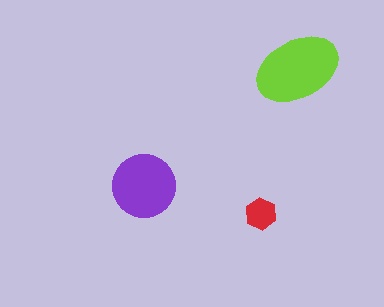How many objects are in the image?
There are 3 objects in the image.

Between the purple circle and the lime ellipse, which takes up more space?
The lime ellipse.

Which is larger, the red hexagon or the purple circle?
The purple circle.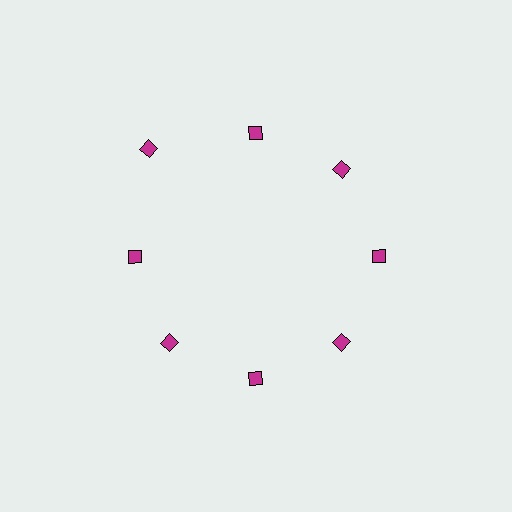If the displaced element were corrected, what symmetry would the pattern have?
It would have 8-fold rotational symmetry — the pattern would map onto itself every 45 degrees.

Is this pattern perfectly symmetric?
No. The 8 magenta diamonds are arranged in a ring, but one element near the 10 o'clock position is pushed outward from the center, breaking the 8-fold rotational symmetry.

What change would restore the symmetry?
The symmetry would be restored by moving it inward, back onto the ring so that all 8 diamonds sit at equal angles and equal distance from the center.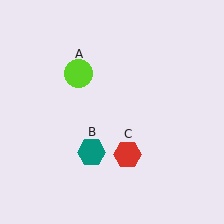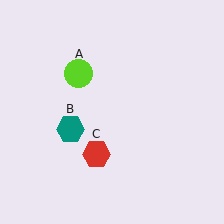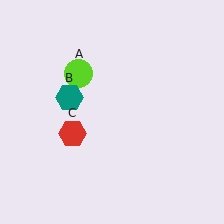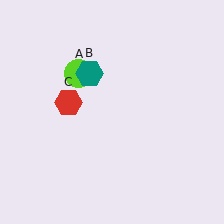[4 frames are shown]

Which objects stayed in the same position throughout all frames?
Lime circle (object A) remained stationary.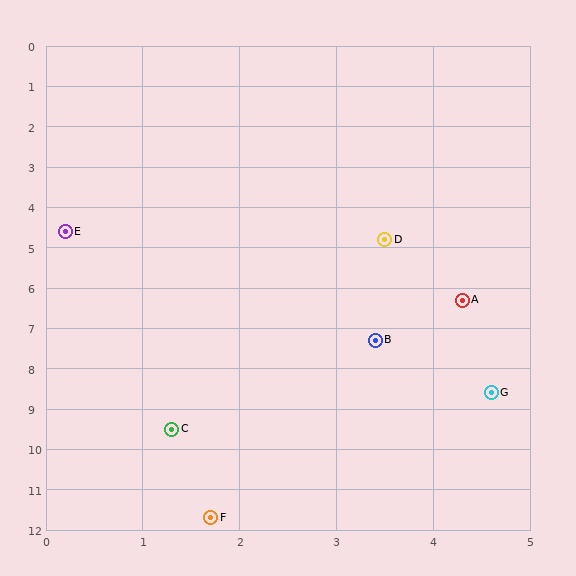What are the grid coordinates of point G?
Point G is at approximately (4.6, 8.6).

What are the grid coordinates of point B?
Point B is at approximately (3.4, 7.3).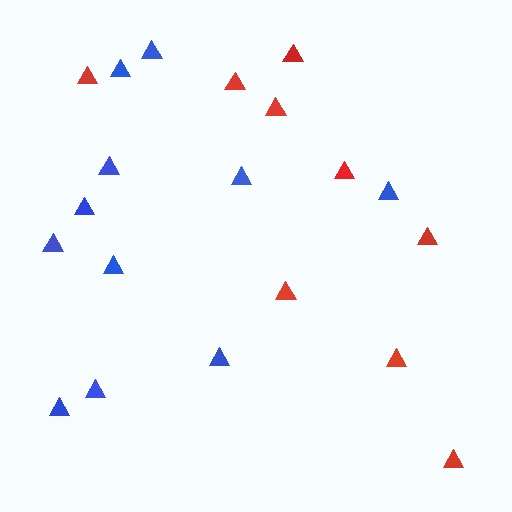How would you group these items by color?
There are 2 groups: one group of blue triangles (11) and one group of red triangles (9).